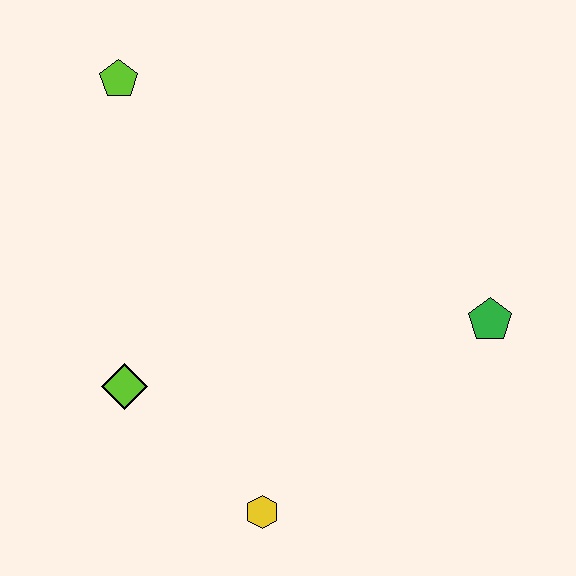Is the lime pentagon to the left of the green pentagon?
Yes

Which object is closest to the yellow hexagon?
The lime diamond is closest to the yellow hexagon.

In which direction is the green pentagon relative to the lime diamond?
The green pentagon is to the right of the lime diamond.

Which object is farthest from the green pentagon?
The lime pentagon is farthest from the green pentagon.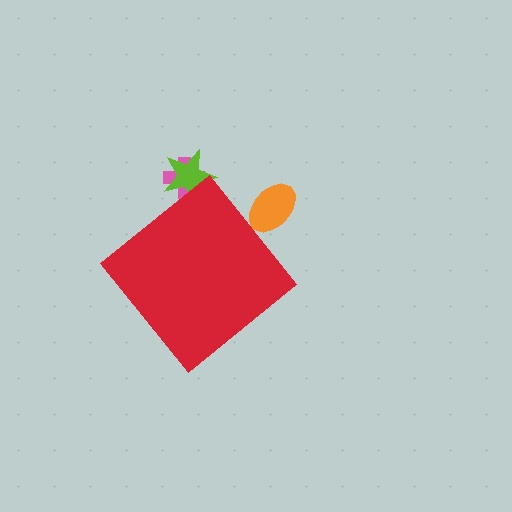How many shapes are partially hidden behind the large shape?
3 shapes are partially hidden.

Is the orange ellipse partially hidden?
Yes, the orange ellipse is partially hidden behind the red diamond.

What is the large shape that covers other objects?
A red diamond.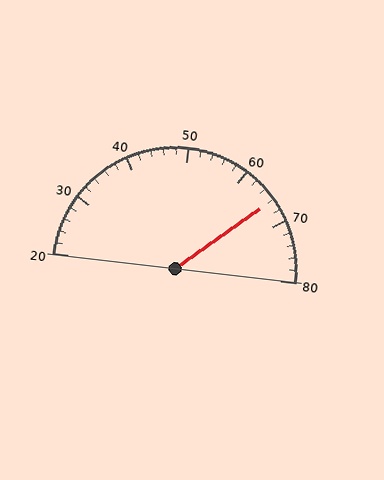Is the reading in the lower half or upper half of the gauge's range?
The reading is in the upper half of the range (20 to 80).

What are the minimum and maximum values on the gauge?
The gauge ranges from 20 to 80.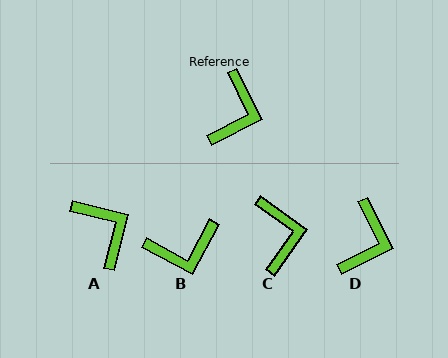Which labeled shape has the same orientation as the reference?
D.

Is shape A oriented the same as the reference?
No, it is off by about 49 degrees.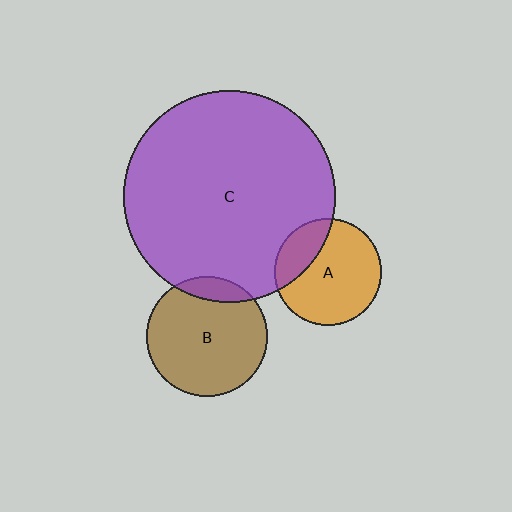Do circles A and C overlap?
Yes.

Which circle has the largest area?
Circle C (purple).